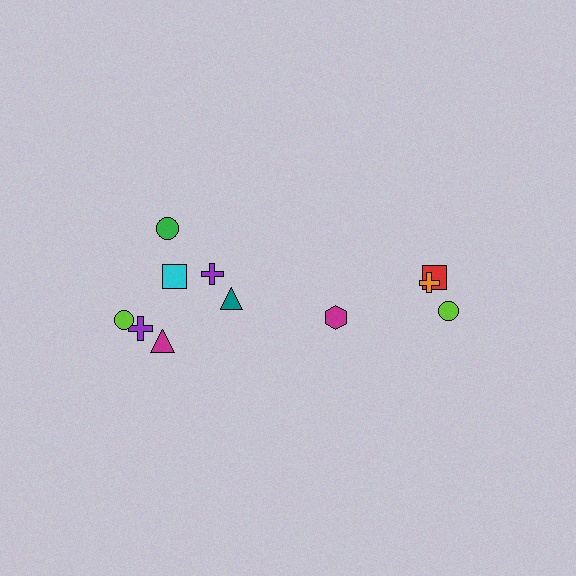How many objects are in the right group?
There are 4 objects.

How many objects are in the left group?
There are 7 objects.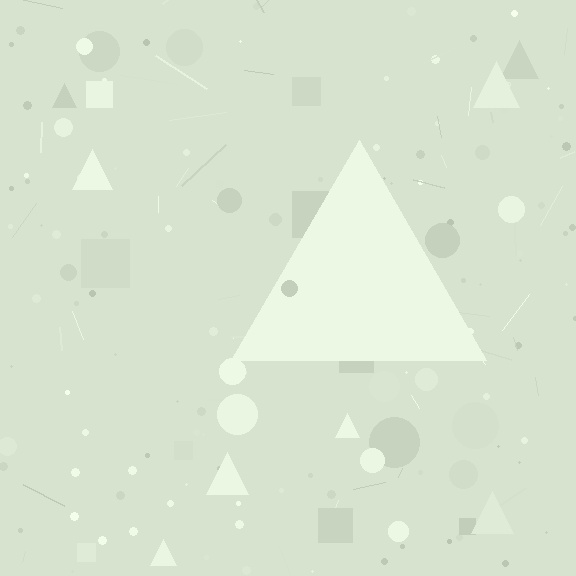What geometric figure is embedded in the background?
A triangle is embedded in the background.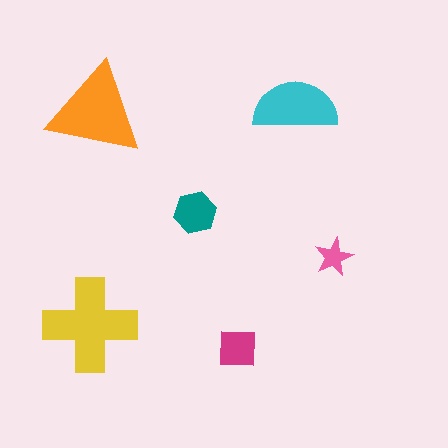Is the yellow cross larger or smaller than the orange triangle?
Larger.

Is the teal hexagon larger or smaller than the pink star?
Larger.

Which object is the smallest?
The pink star.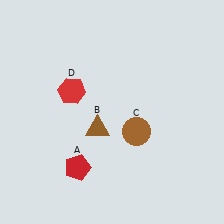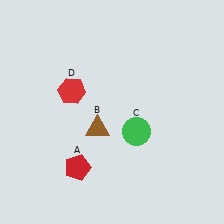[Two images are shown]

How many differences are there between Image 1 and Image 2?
There is 1 difference between the two images.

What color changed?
The circle (C) changed from brown in Image 1 to green in Image 2.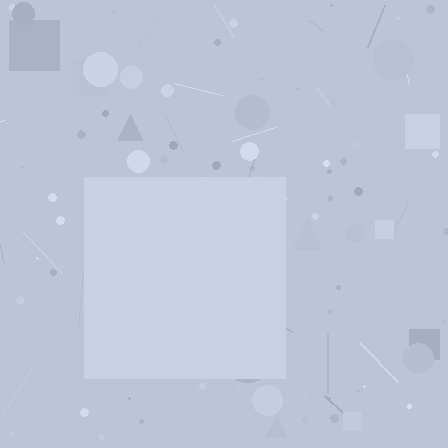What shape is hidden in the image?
A square is hidden in the image.